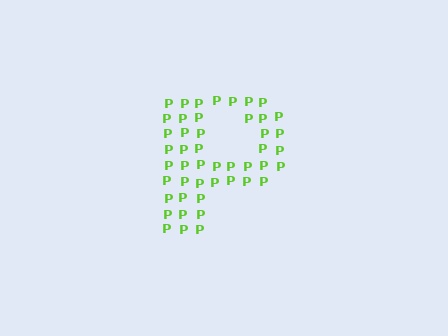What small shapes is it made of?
It is made of small letter P's.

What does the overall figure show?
The overall figure shows the letter P.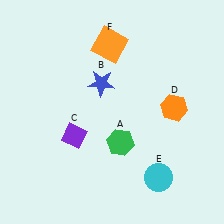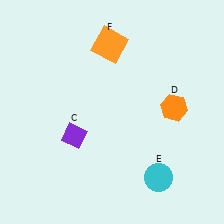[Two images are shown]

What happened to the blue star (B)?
The blue star (B) was removed in Image 2. It was in the top-left area of Image 1.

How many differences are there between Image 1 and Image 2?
There are 2 differences between the two images.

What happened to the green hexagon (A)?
The green hexagon (A) was removed in Image 2. It was in the bottom-right area of Image 1.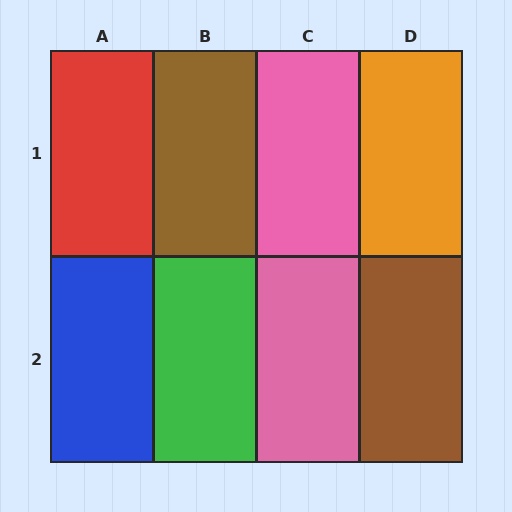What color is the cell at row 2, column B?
Green.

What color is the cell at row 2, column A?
Blue.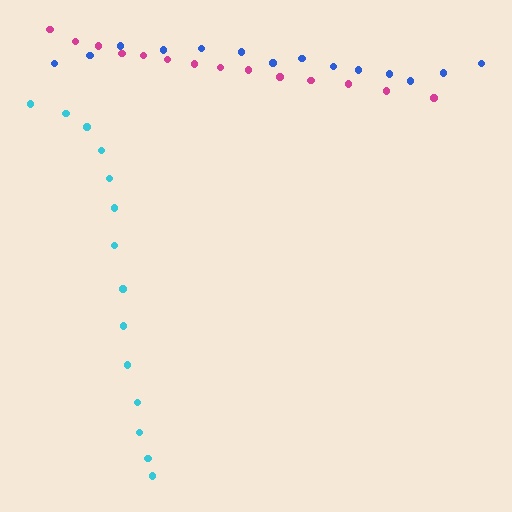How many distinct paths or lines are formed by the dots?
There are 3 distinct paths.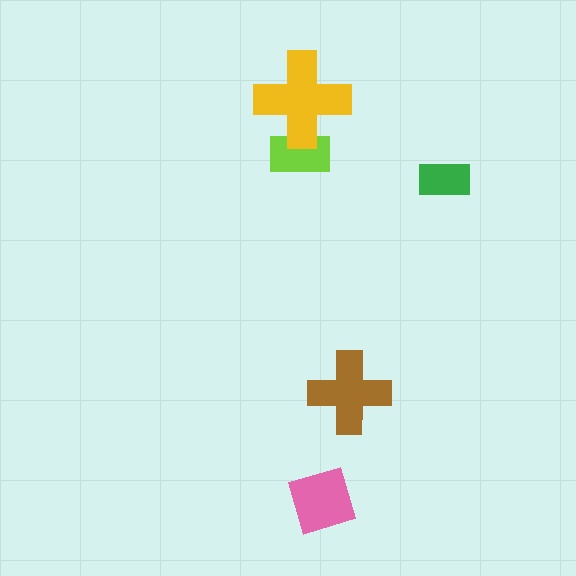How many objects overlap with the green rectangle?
0 objects overlap with the green rectangle.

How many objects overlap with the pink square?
0 objects overlap with the pink square.